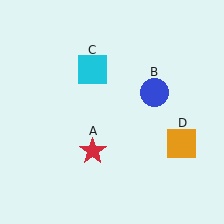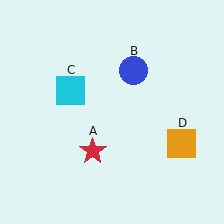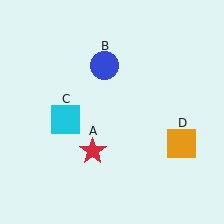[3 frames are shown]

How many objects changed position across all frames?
2 objects changed position: blue circle (object B), cyan square (object C).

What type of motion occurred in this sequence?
The blue circle (object B), cyan square (object C) rotated counterclockwise around the center of the scene.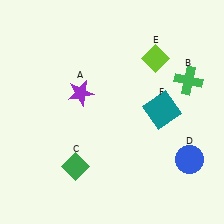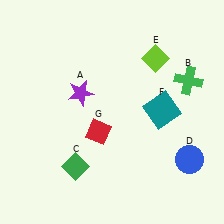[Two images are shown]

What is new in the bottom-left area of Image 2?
A red diamond (G) was added in the bottom-left area of Image 2.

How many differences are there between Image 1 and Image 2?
There is 1 difference between the two images.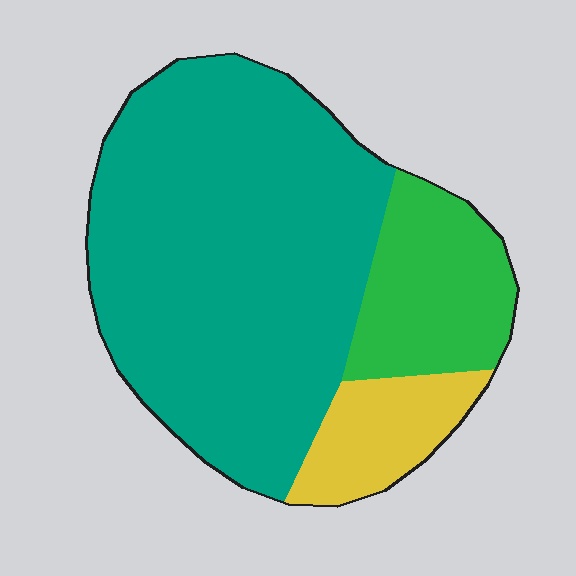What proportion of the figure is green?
Green covers 19% of the figure.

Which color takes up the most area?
Teal, at roughly 70%.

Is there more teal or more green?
Teal.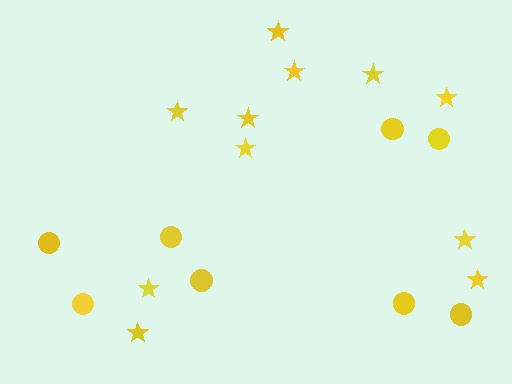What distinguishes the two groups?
There are 2 groups: one group of stars (11) and one group of circles (8).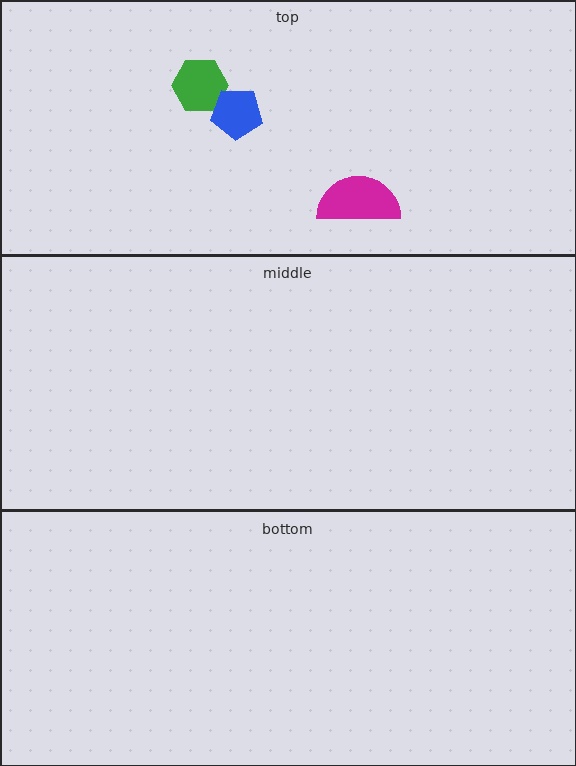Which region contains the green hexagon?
The top region.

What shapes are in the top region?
The green hexagon, the blue pentagon, the magenta semicircle.